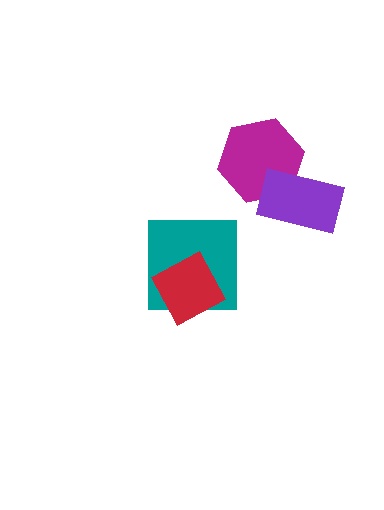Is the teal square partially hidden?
Yes, it is partially covered by another shape.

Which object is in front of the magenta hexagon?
The purple rectangle is in front of the magenta hexagon.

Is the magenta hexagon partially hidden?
Yes, it is partially covered by another shape.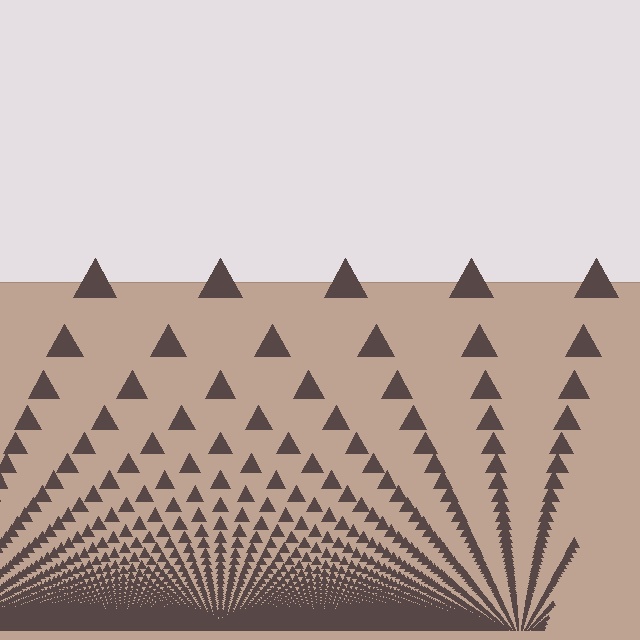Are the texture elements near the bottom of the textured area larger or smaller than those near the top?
Smaller. The gradient is inverted — elements near the bottom are smaller and denser.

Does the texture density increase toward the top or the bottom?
Density increases toward the bottom.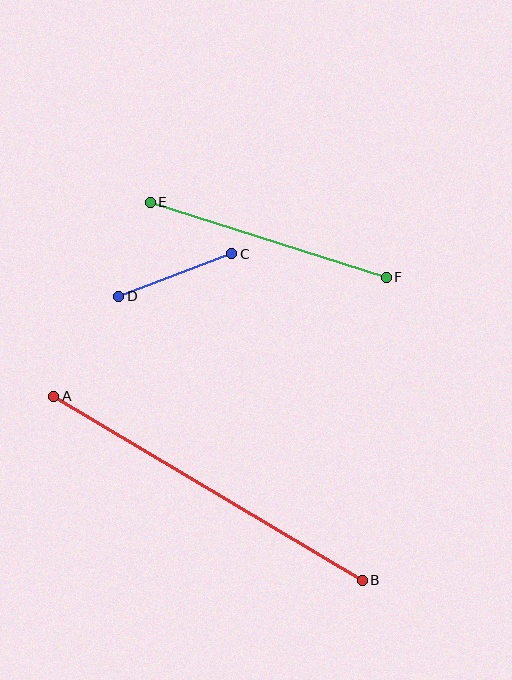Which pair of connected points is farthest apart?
Points A and B are farthest apart.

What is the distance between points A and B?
The distance is approximately 359 pixels.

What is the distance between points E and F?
The distance is approximately 248 pixels.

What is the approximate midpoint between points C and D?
The midpoint is at approximately (175, 275) pixels.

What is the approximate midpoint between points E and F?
The midpoint is at approximately (268, 240) pixels.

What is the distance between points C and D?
The distance is approximately 120 pixels.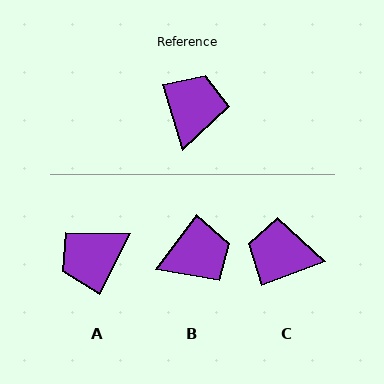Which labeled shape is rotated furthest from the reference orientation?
A, about 137 degrees away.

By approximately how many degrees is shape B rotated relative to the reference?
Approximately 53 degrees clockwise.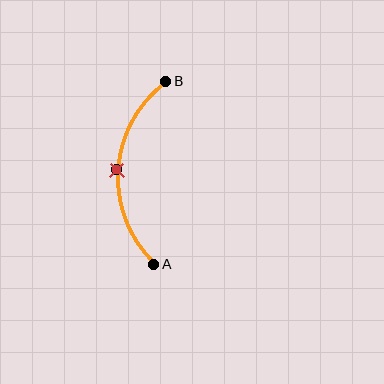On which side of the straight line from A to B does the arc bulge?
The arc bulges to the left of the straight line connecting A and B.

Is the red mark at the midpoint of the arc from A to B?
Yes. The red mark lies on the arc at equal arc-length from both A and B — it is the arc midpoint.